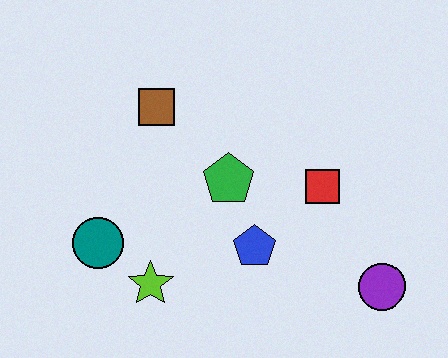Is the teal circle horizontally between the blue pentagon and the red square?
No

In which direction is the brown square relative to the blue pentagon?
The brown square is above the blue pentagon.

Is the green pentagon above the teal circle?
Yes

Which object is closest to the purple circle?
The red square is closest to the purple circle.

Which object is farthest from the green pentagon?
The purple circle is farthest from the green pentagon.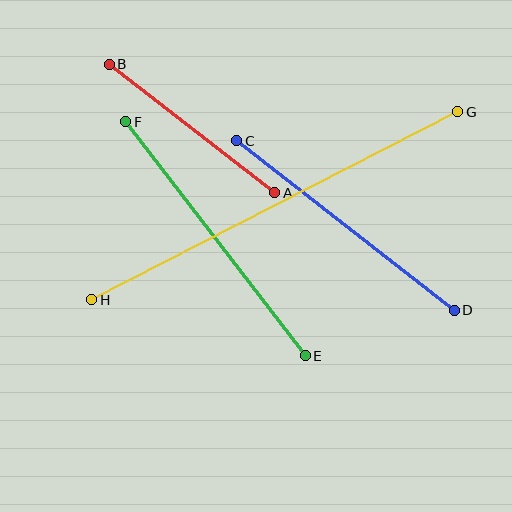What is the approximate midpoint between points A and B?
The midpoint is at approximately (192, 129) pixels.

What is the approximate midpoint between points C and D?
The midpoint is at approximately (345, 226) pixels.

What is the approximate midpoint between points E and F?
The midpoint is at approximately (215, 239) pixels.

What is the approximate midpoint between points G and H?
The midpoint is at approximately (275, 206) pixels.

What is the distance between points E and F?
The distance is approximately 295 pixels.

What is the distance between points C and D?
The distance is approximately 276 pixels.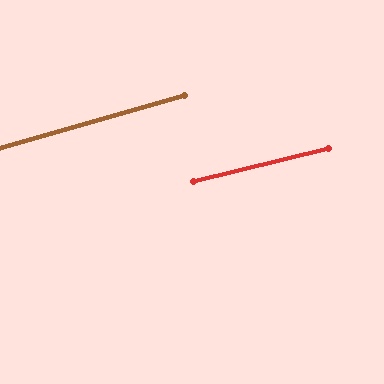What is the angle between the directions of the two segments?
Approximately 2 degrees.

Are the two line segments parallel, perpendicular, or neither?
Parallel — their directions differ by only 1.9°.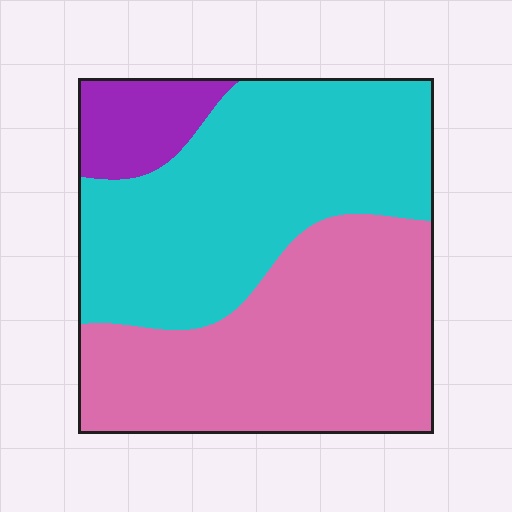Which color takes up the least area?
Purple, at roughly 10%.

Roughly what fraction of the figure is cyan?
Cyan covers 46% of the figure.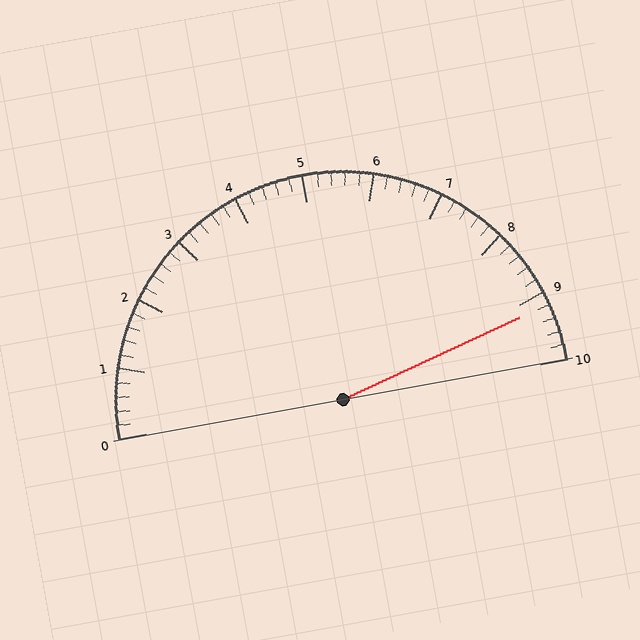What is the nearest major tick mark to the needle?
The nearest major tick mark is 9.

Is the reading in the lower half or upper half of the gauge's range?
The reading is in the upper half of the range (0 to 10).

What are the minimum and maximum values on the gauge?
The gauge ranges from 0 to 10.